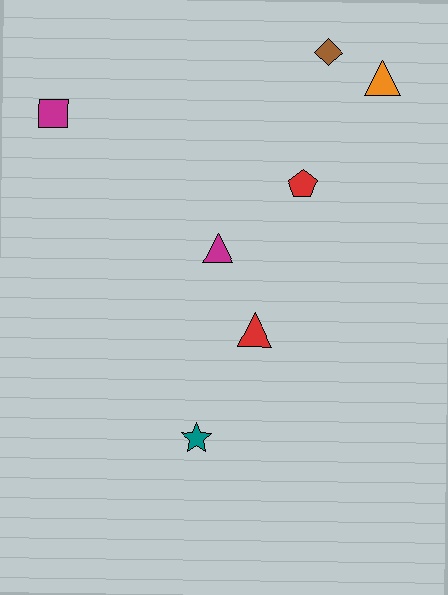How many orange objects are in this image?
There is 1 orange object.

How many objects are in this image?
There are 7 objects.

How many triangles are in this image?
There are 3 triangles.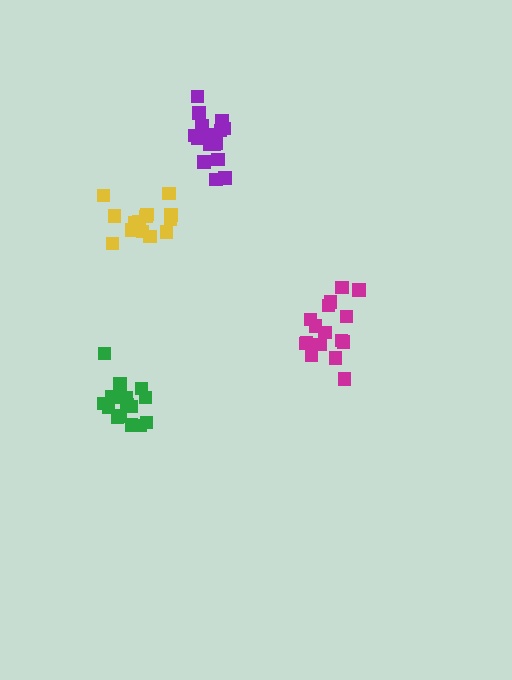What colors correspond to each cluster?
The clusters are colored: purple, green, magenta, yellow.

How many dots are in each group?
Group 1: 18 dots, Group 2: 16 dots, Group 3: 16 dots, Group 4: 16 dots (66 total).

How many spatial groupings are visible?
There are 4 spatial groupings.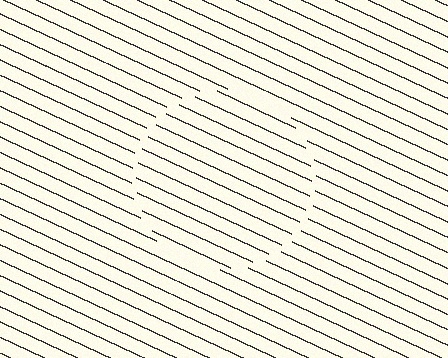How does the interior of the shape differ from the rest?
The interior of the shape contains the same grating, shifted by half a period — the contour is defined by the phase discontinuity where line-ends from the inner and outer gratings abut.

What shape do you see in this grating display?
An illusory circle. The interior of the shape contains the same grating, shifted by half a period — the contour is defined by the phase discontinuity where line-ends from the inner and outer gratings abut.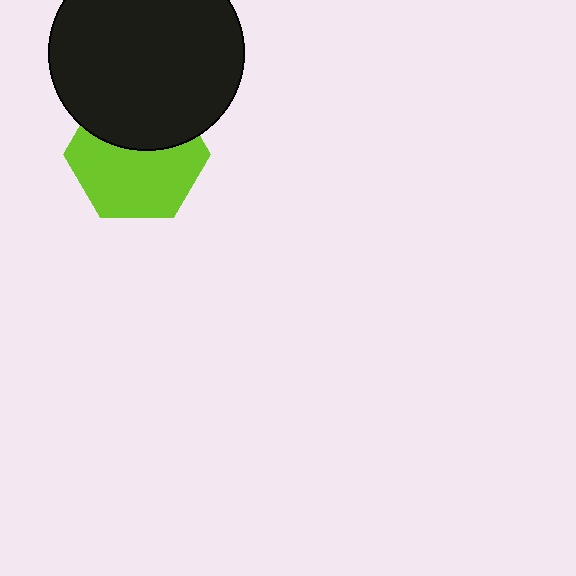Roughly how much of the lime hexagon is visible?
About half of it is visible (roughly 60%).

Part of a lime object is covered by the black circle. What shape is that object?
It is a hexagon.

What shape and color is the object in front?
The object in front is a black circle.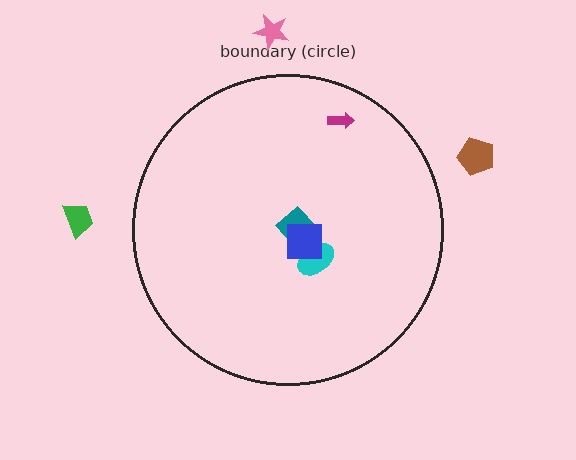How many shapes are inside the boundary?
4 inside, 3 outside.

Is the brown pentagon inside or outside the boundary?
Outside.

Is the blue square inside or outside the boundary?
Inside.